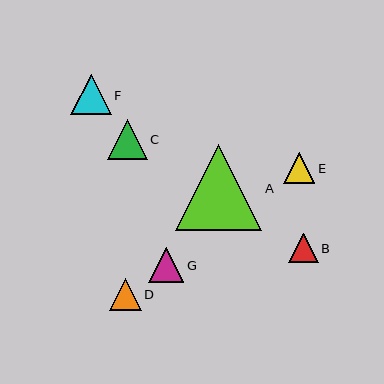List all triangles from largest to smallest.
From largest to smallest: A, F, C, G, D, E, B.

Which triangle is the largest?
Triangle A is the largest with a size of approximately 86 pixels.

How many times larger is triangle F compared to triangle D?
Triangle F is approximately 1.3 times the size of triangle D.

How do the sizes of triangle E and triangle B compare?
Triangle E and triangle B are approximately the same size.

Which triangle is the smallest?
Triangle B is the smallest with a size of approximately 29 pixels.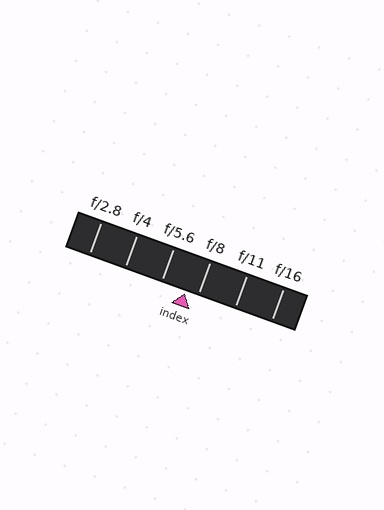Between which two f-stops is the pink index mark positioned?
The index mark is between f/5.6 and f/8.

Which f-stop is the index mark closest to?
The index mark is closest to f/8.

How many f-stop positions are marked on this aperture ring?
There are 6 f-stop positions marked.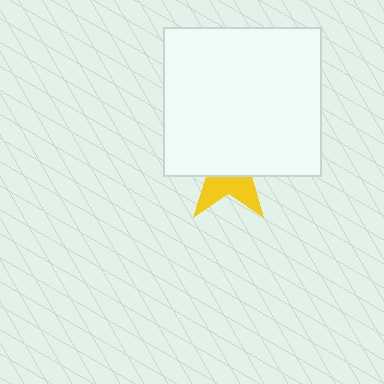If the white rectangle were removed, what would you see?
You would see the complete yellow star.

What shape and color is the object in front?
The object in front is a white rectangle.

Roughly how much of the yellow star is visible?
A small part of it is visible (roughly 37%).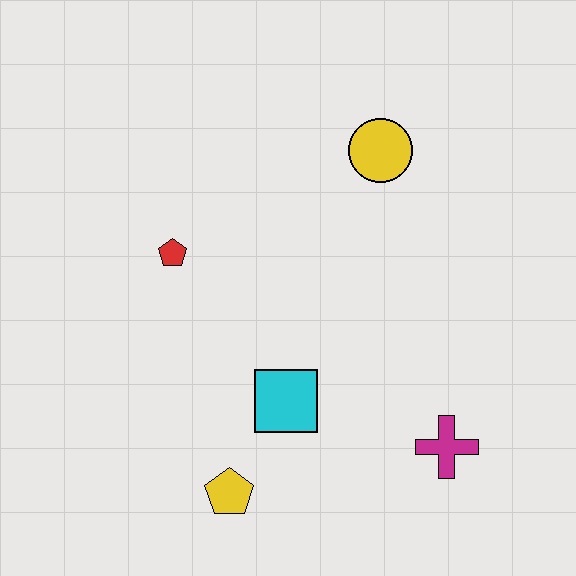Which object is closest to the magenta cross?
The cyan square is closest to the magenta cross.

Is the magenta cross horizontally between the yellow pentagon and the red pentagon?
No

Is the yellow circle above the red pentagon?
Yes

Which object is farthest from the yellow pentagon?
The yellow circle is farthest from the yellow pentagon.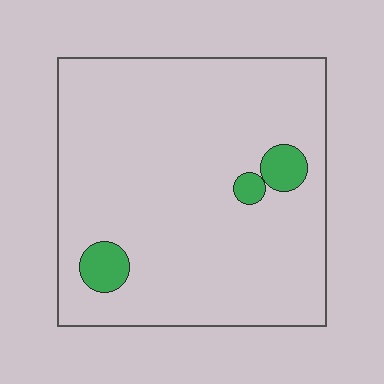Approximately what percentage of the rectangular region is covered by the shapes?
Approximately 5%.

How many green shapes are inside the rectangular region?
3.